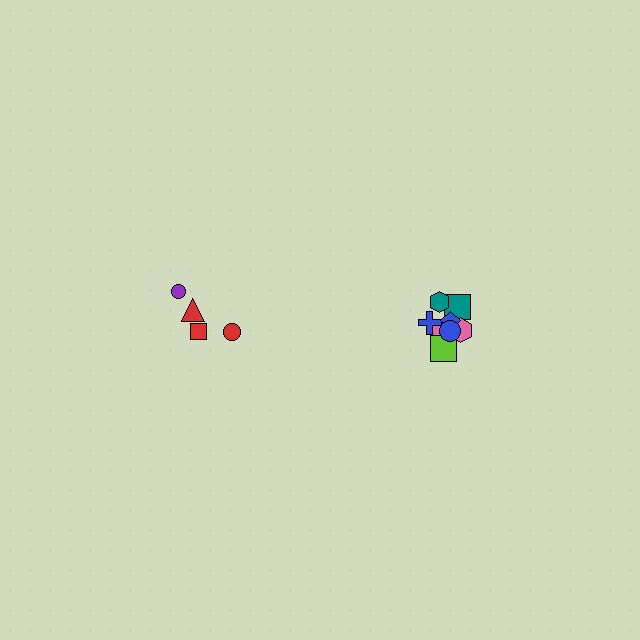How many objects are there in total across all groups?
There are 12 objects.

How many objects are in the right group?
There are 8 objects.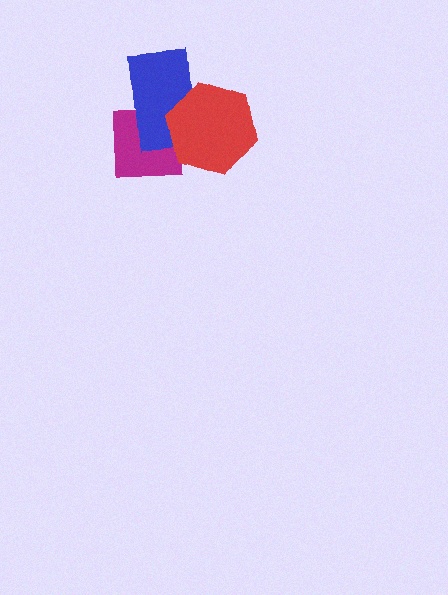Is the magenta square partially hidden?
Yes, it is partially covered by another shape.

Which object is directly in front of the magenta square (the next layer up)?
The blue rectangle is directly in front of the magenta square.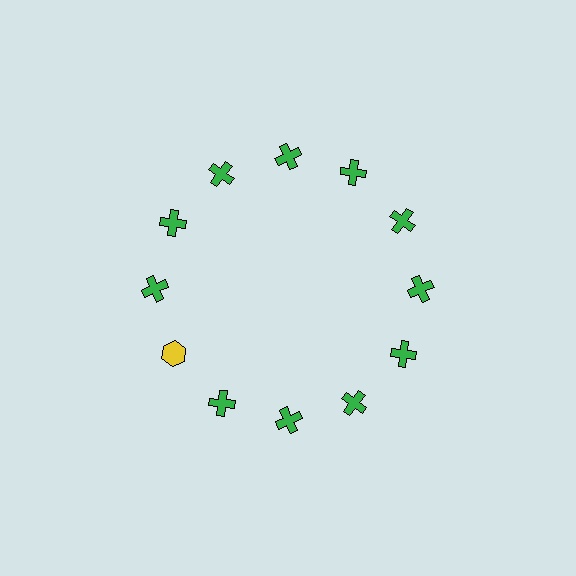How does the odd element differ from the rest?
It differs in both color (yellow instead of green) and shape (hexagon instead of cross).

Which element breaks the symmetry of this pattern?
The yellow hexagon at roughly the 8 o'clock position breaks the symmetry. All other shapes are green crosses.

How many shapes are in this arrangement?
There are 12 shapes arranged in a ring pattern.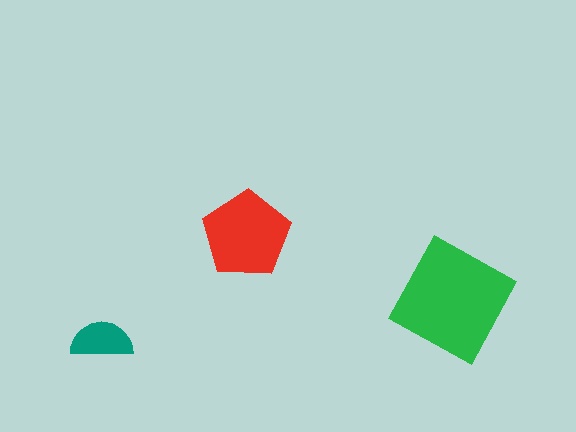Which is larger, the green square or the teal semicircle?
The green square.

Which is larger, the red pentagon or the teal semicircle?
The red pentagon.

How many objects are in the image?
There are 3 objects in the image.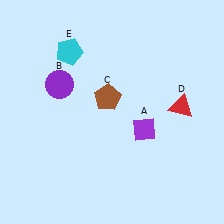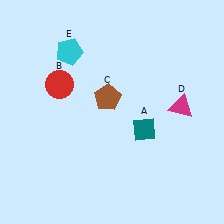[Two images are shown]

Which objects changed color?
A changed from purple to teal. B changed from purple to red. D changed from red to magenta.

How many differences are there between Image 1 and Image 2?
There are 3 differences between the two images.